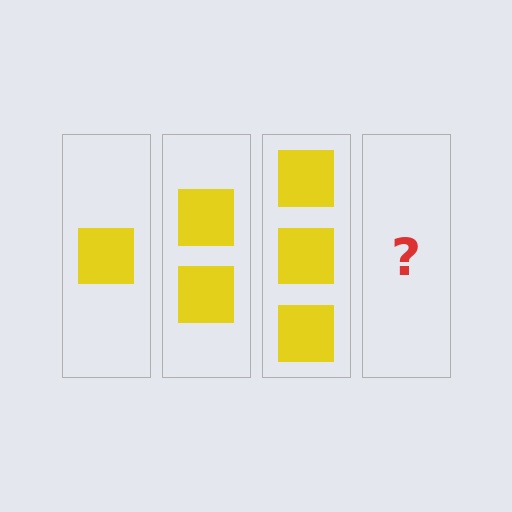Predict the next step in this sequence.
The next step is 4 squares.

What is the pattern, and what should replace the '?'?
The pattern is that each step adds one more square. The '?' should be 4 squares.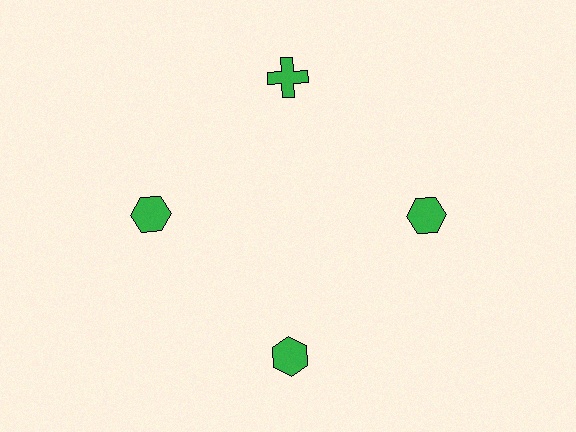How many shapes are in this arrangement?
There are 4 shapes arranged in a ring pattern.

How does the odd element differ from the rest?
It has a different shape: cross instead of hexagon.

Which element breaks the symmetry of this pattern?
The green cross at roughly the 12 o'clock position breaks the symmetry. All other shapes are green hexagons.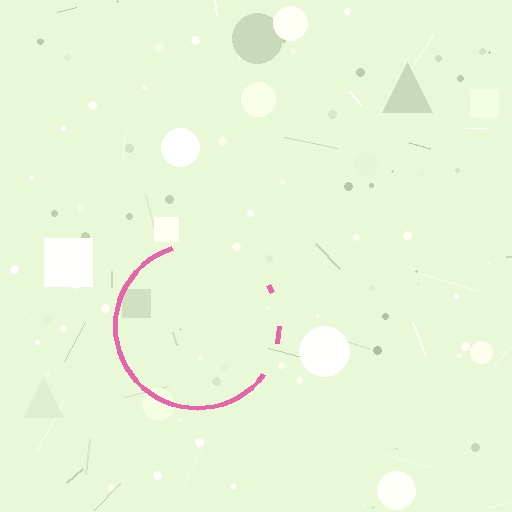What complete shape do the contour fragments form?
The contour fragments form a circle.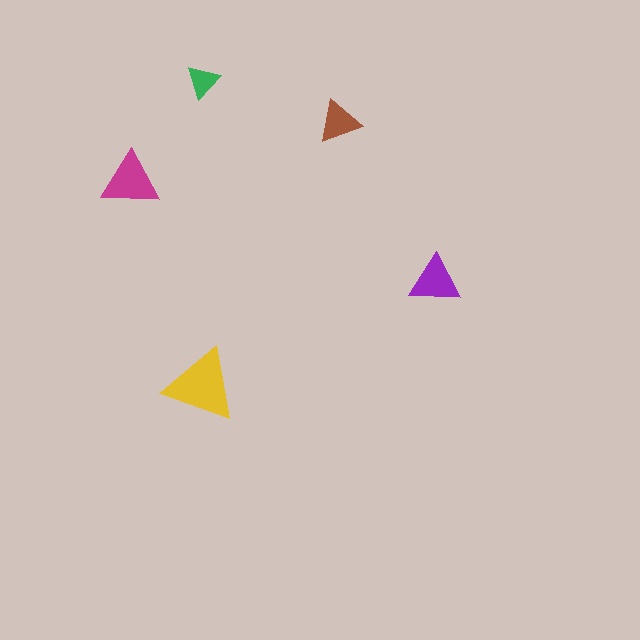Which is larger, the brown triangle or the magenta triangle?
The magenta one.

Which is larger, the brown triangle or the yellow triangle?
The yellow one.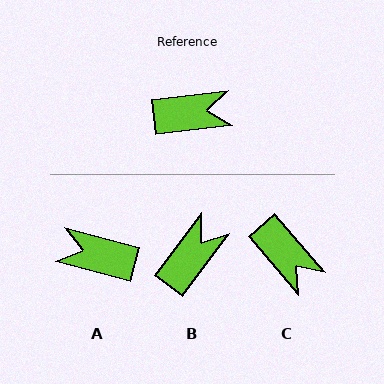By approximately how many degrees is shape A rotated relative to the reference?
Approximately 159 degrees counter-clockwise.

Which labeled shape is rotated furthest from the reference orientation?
A, about 159 degrees away.